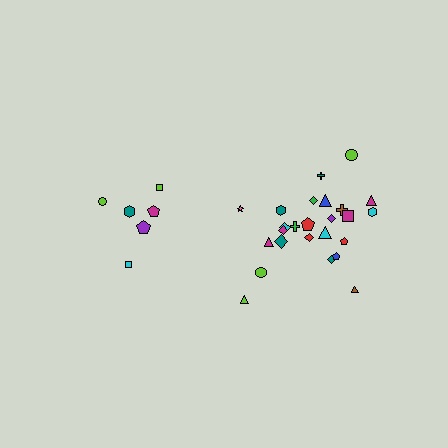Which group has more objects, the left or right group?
The right group.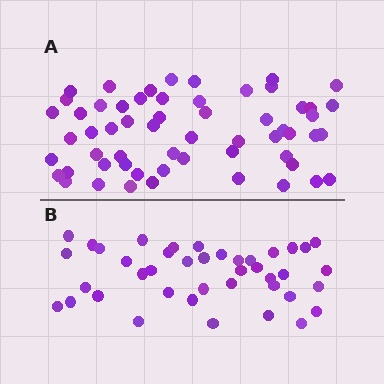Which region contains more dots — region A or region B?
Region A (the top region) has more dots.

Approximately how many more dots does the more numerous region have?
Region A has approximately 15 more dots than region B.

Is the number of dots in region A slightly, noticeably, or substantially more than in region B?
Region A has noticeably more, but not dramatically so. The ratio is roughly 1.4 to 1.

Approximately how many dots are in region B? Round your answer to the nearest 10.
About 40 dots. (The exact count is 41, which rounds to 40.)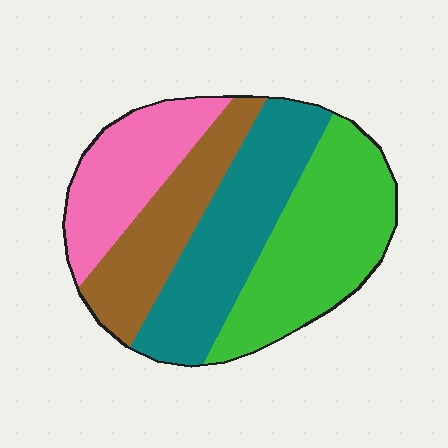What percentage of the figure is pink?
Pink takes up about one fifth (1/5) of the figure.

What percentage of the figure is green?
Green covers around 30% of the figure.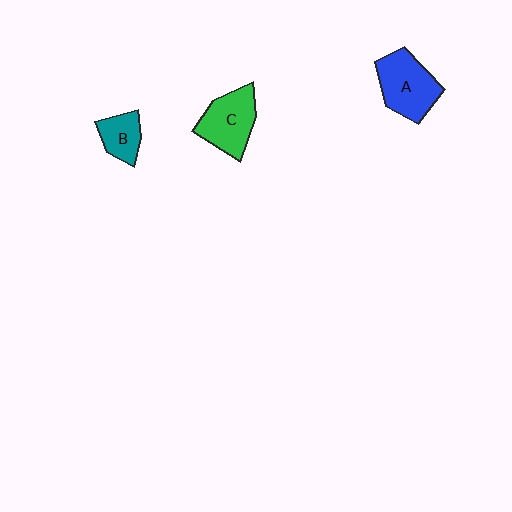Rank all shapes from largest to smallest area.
From largest to smallest: A (blue), C (green), B (teal).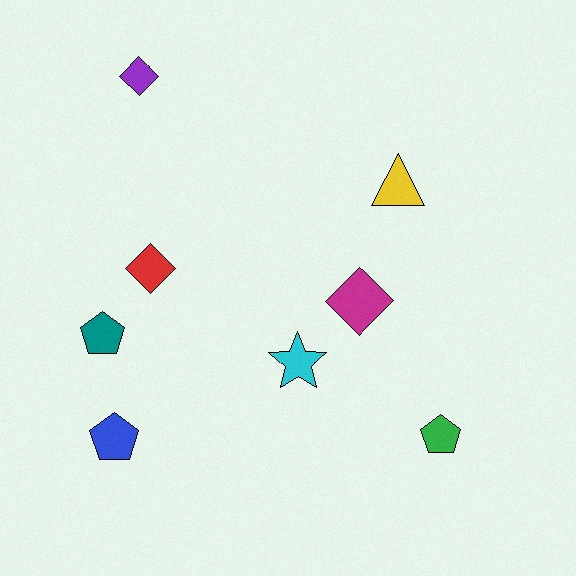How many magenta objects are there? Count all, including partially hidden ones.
There is 1 magenta object.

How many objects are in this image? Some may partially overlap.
There are 8 objects.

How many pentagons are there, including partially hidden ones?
There are 3 pentagons.